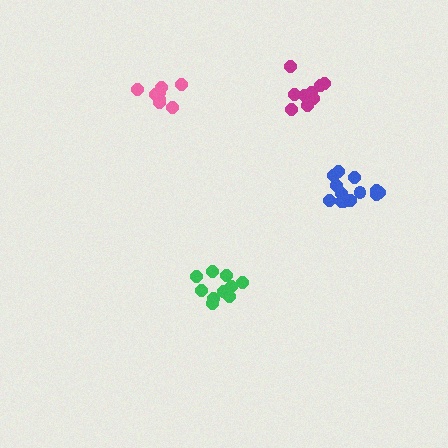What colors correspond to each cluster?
The clusters are colored: green, magenta, pink, blue.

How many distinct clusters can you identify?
There are 4 distinct clusters.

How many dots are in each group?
Group 1: 10 dots, Group 2: 10 dots, Group 3: 8 dots, Group 4: 13 dots (41 total).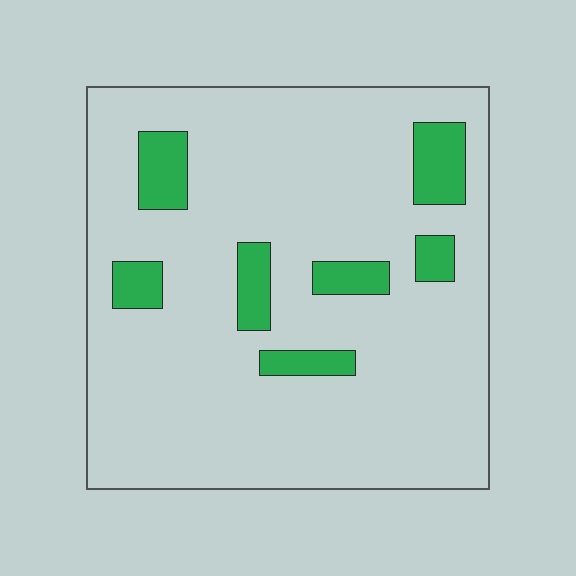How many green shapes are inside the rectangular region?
7.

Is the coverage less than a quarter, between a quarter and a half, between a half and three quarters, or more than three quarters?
Less than a quarter.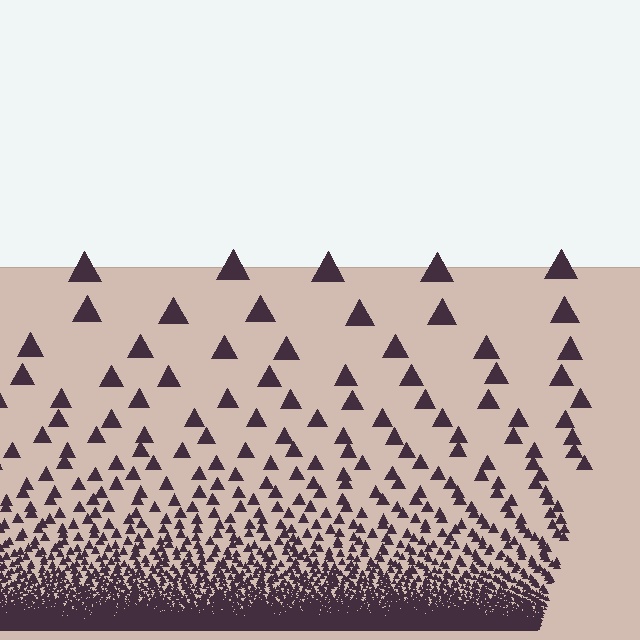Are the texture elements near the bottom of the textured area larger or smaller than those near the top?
Smaller. The gradient is inverted — elements near the bottom are smaller and denser.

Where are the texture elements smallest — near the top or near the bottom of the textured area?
Near the bottom.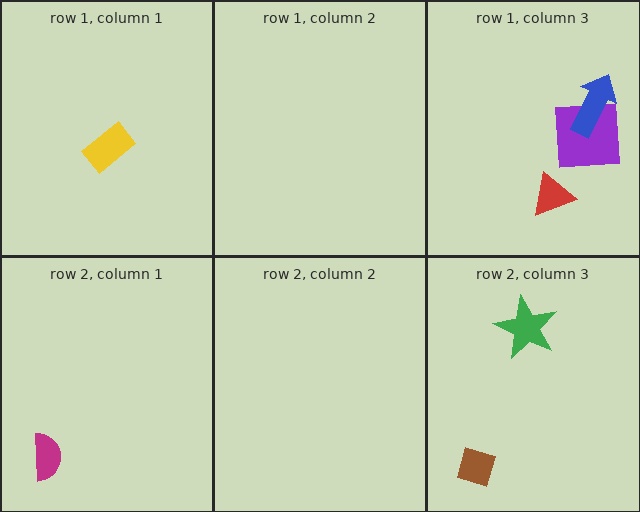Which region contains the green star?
The row 2, column 3 region.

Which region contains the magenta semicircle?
The row 2, column 1 region.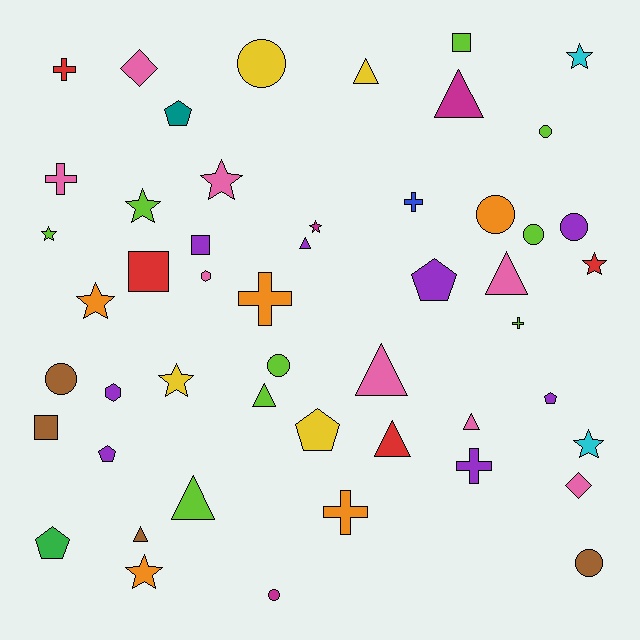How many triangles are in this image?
There are 10 triangles.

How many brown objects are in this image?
There are 4 brown objects.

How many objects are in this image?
There are 50 objects.